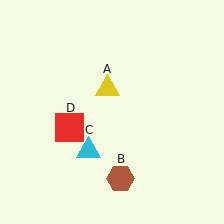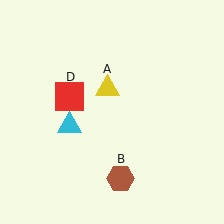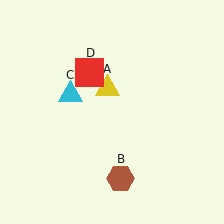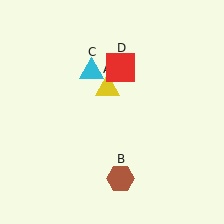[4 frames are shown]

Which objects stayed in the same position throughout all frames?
Yellow triangle (object A) and brown hexagon (object B) remained stationary.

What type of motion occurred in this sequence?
The cyan triangle (object C), red square (object D) rotated clockwise around the center of the scene.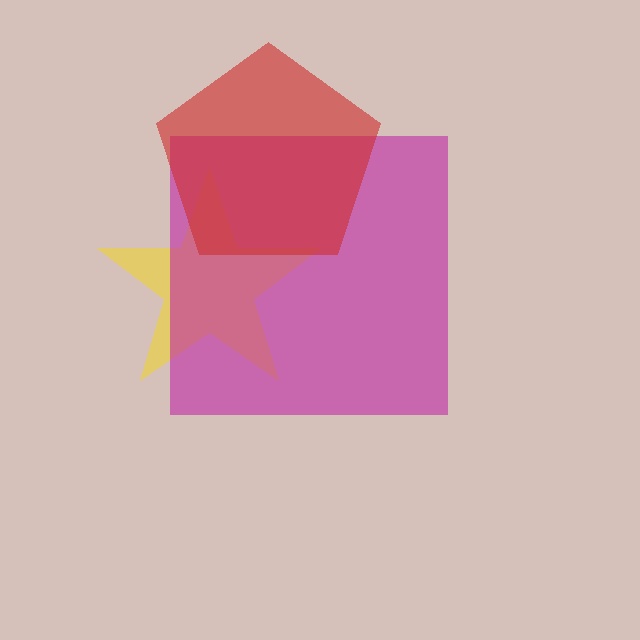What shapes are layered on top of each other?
The layered shapes are: a yellow star, a magenta square, a red pentagon.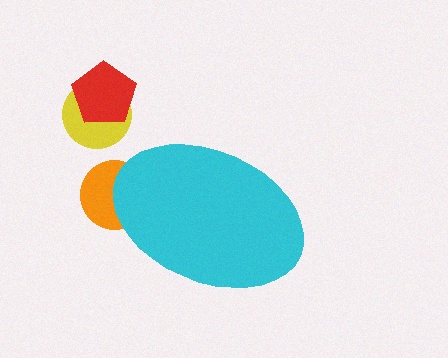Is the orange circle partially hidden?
Yes, the orange circle is partially hidden behind the cyan ellipse.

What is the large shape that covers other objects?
A cyan ellipse.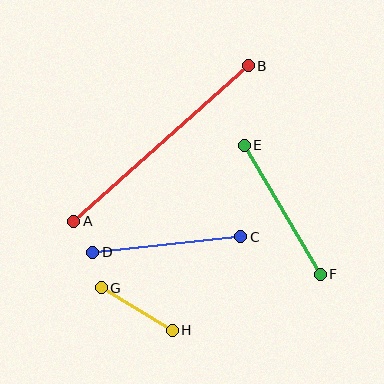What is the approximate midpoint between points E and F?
The midpoint is at approximately (282, 210) pixels.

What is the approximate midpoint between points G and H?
The midpoint is at approximately (137, 309) pixels.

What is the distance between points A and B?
The distance is approximately 234 pixels.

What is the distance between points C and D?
The distance is approximately 149 pixels.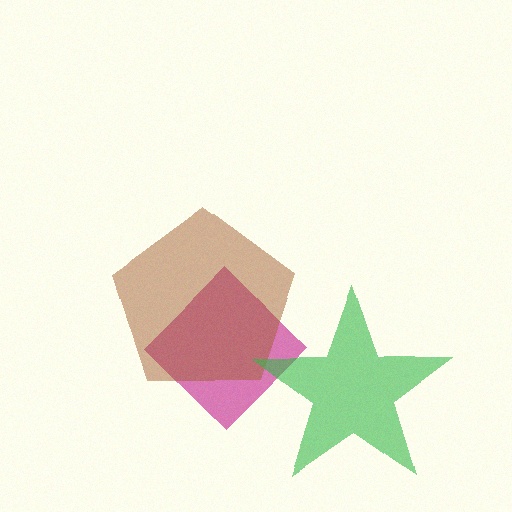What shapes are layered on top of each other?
The layered shapes are: a magenta diamond, a brown pentagon, a green star.